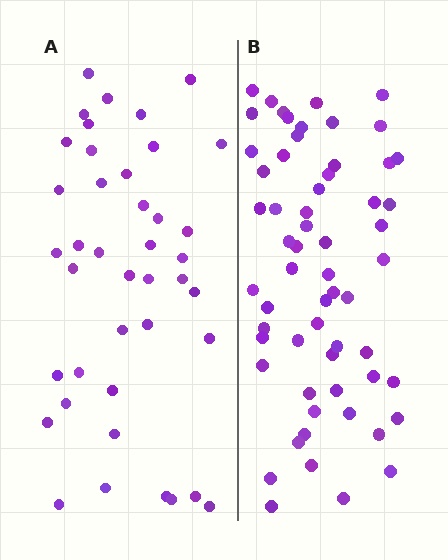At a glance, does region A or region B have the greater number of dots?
Region B (the right region) has more dots.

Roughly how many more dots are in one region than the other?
Region B has approximately 20 more dots than region A.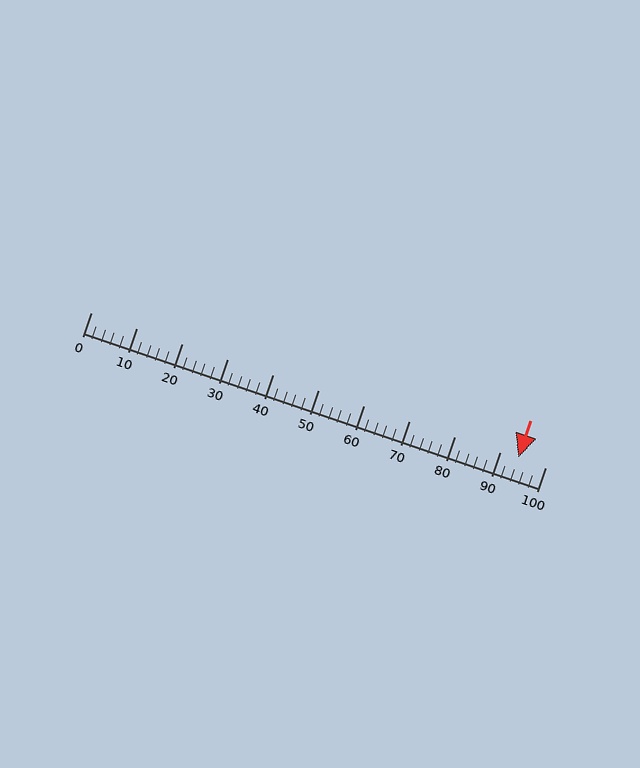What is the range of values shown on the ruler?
The ruler shows values from 0 to 100.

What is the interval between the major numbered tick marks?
The major tick marks are spaced 10 units apart.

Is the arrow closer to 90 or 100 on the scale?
The arrow is closer to 90.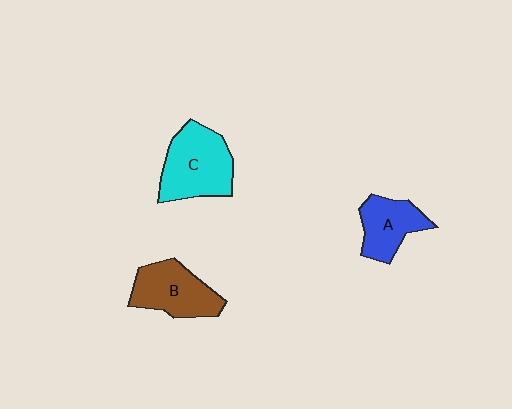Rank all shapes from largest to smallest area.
From largest to smallest: C (cyan), B (brown), A (blue).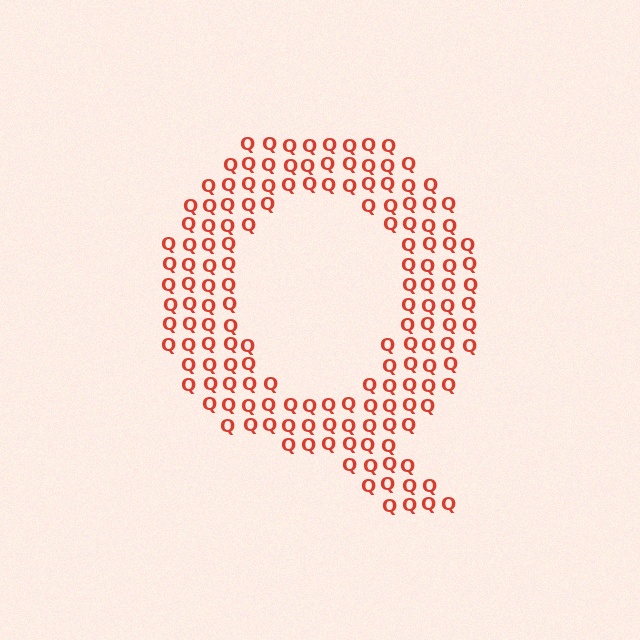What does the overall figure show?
The overall figure shows the letter Q.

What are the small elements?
The small elements are letter Q's.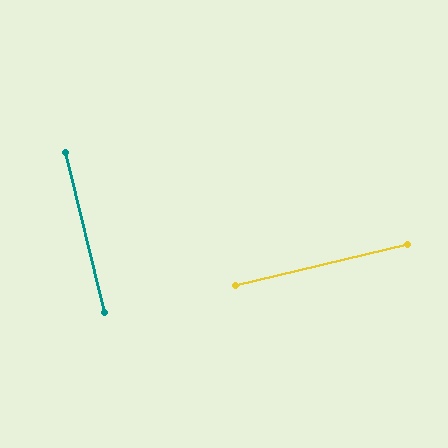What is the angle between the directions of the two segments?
Approximately 90 degrees.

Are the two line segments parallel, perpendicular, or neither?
Perpendicular — they meet at approximately 90°.